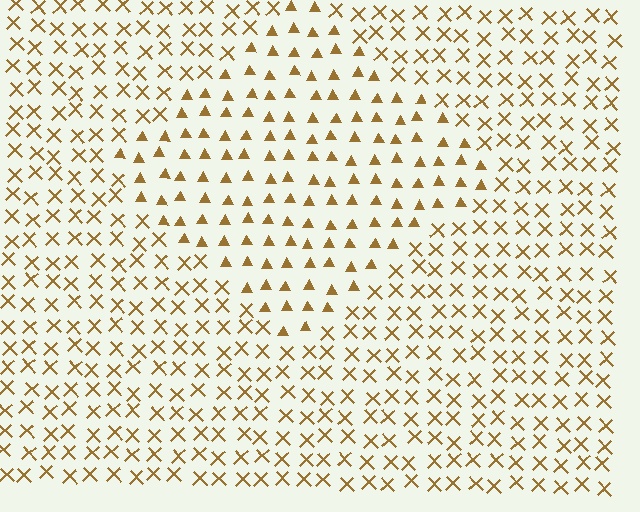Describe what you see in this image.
The image is filled with small brown elements arranged in a uniform grid. A diamond-shaped region contains triangles, while the surrounding area contains X marks. The boundary is defined purely by the change in element shape.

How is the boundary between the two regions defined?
The boundary is defined by a change in element shape: triangles inside vs. X marks outside. All elements share the same color and spacing.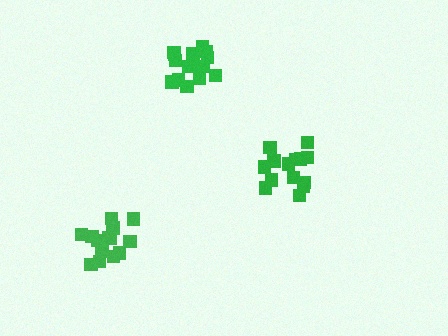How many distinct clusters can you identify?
There are 3 distinct clusters.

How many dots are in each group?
Group 1: 15 dots, Group 2: 14 dots, Group 3: 15 dots (44 total).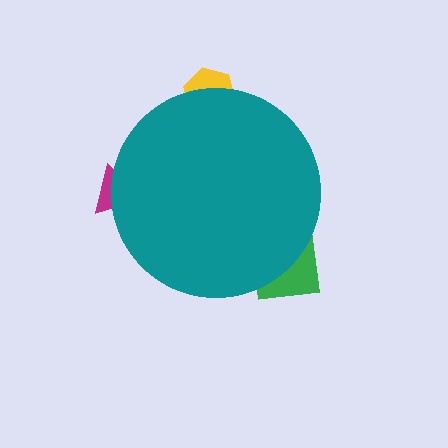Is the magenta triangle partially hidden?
Yes, the magenta triangle is partially hidden behind the teal circle.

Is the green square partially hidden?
Yes, the green square is partially hidden behind the teal circle.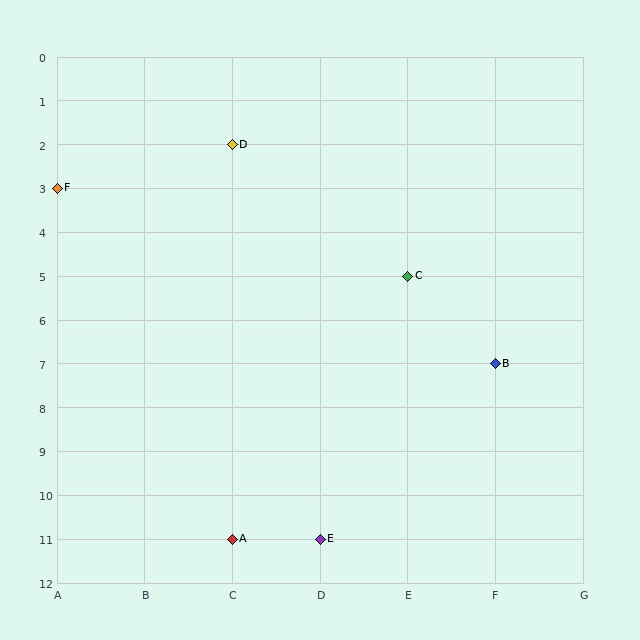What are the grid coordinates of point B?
Point B is at grid coordinates (F, 7).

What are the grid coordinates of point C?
Point C is at grid coordinates (E, 5).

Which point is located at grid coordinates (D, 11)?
Point E is at (D, 11).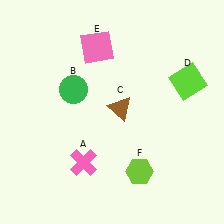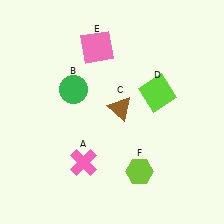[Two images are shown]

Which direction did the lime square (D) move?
The lime square (D) moved left.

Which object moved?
The lime square (D) moved left.